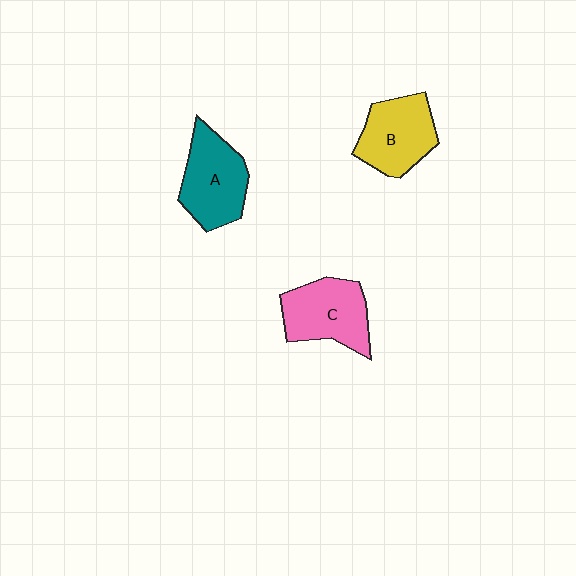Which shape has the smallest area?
Shape B (yellow).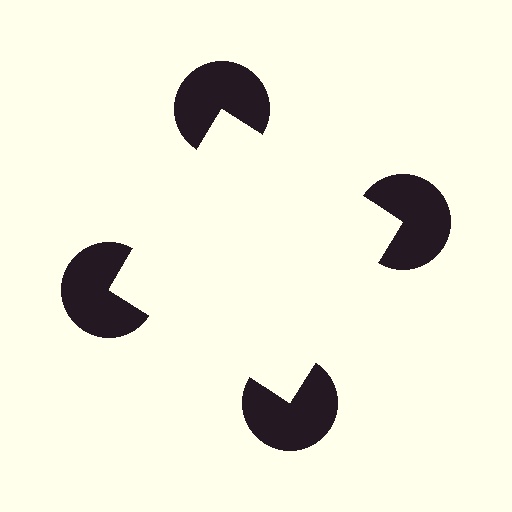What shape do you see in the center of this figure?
An illusory square — its edges are inferred from the aligned wedge cuts in the pac-man discs, not physically drawn.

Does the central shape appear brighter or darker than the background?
It typically appears slightly brighter than the background, even though no actual brightness change is drawn.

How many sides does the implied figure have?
4 sides.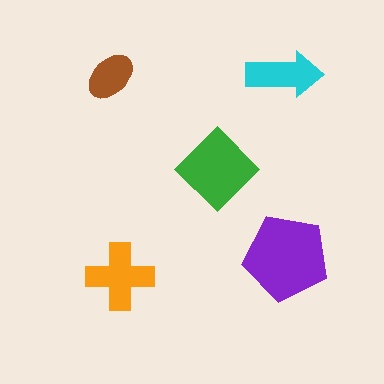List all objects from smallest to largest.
The brown ellipse, the cyan arrow, the orange cross, the green diamond, the purple pentagon.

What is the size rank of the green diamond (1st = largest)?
2nd.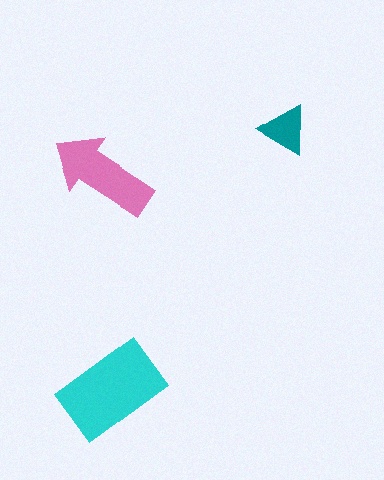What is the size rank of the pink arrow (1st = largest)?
2nd.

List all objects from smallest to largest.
The teal triangle, the pink arrow, the cyan rectangle.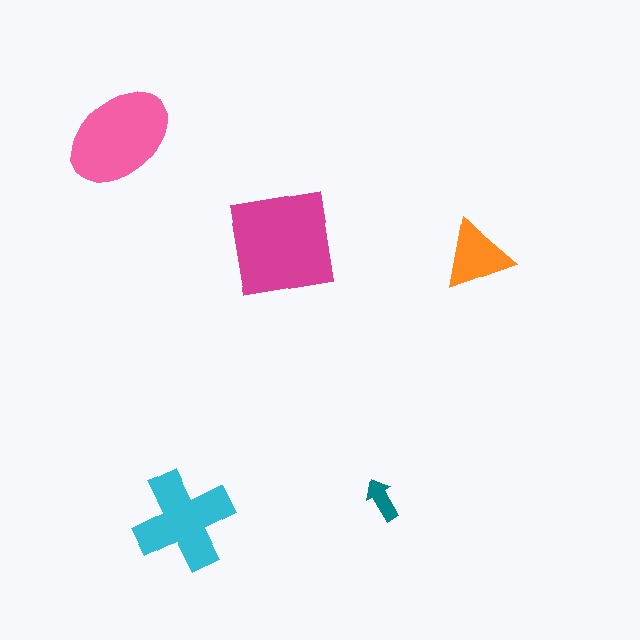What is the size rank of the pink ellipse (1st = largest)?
2nd.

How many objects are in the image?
There are 5 objects in the image.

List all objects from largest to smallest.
The magenta square, the pink ellipse, the cyan cross, the orange triangle, the teal arrow.